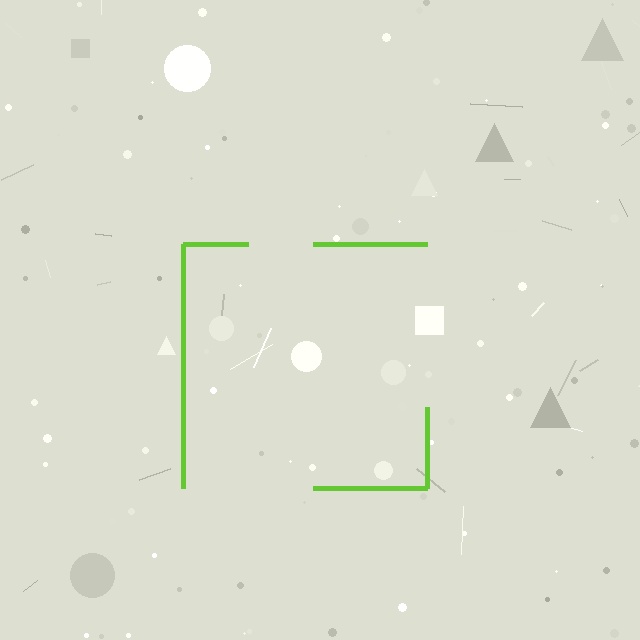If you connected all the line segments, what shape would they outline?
They would outline a square.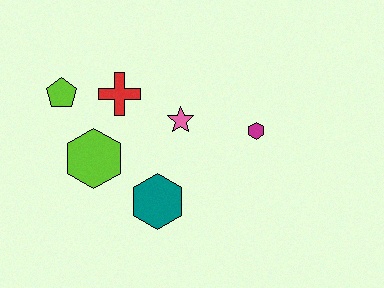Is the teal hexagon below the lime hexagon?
Yes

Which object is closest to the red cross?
The lime pentagon is closest to the red cross.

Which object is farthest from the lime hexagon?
The magenta hexagon is farthest from the lime hexagon.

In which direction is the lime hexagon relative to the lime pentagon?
The lime hexagon is below the lime pentagon.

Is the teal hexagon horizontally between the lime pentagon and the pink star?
Yes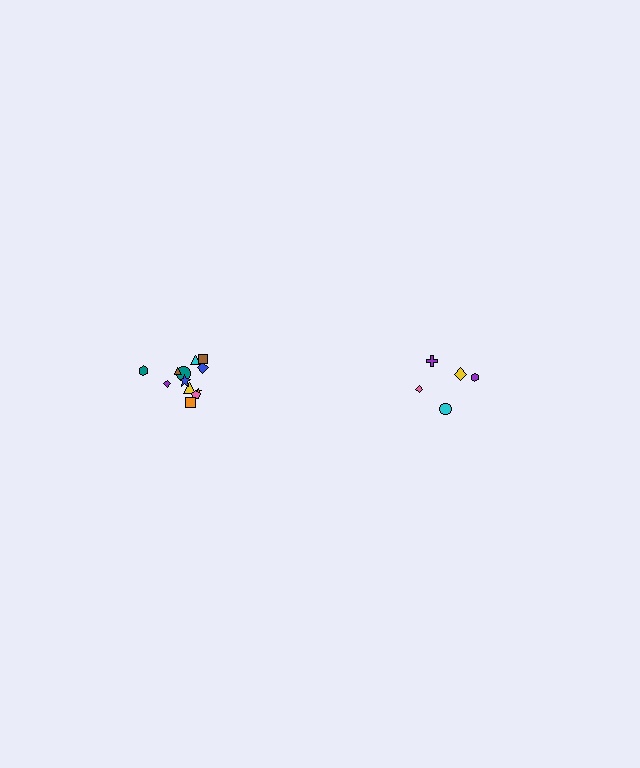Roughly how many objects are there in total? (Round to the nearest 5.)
Roughly 15 objects in total.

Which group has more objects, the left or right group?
The left group.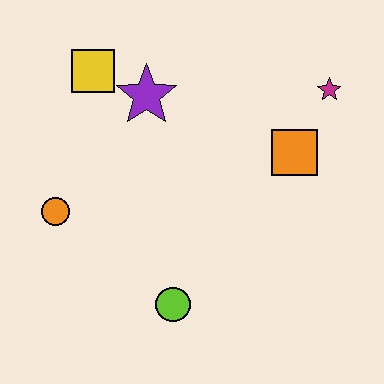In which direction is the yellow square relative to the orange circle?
The yellow square is above the orange circle.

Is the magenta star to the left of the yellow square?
No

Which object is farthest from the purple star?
The lime circle is farthest from the purple star.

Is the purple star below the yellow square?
Yes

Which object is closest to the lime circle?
The orange circle is closest to the lime circle.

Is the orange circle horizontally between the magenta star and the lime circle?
No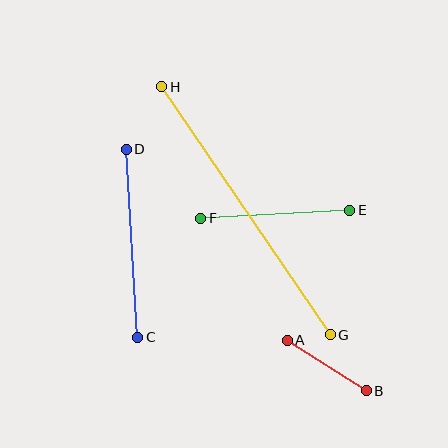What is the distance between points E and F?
The distance is approximately 149 pixels.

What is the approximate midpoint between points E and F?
The midpoint is at approximately (275, 214) pixels.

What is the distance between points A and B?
The distance is approximately 94 pixels.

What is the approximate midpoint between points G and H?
The midpoint is at approximately (246, 211) pixels.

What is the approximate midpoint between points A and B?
The midpoint is at approximately (327, 365) pixels.